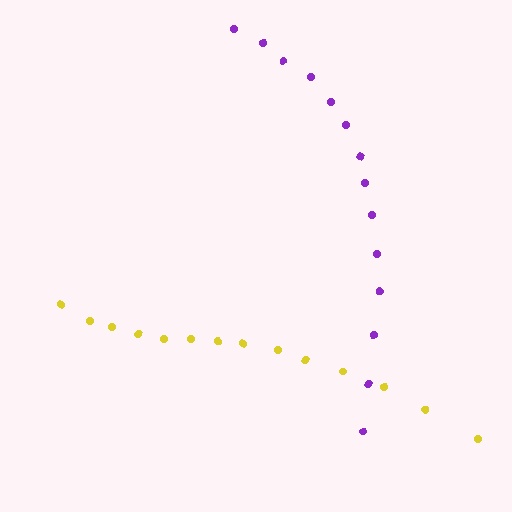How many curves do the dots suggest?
There are 2 distinct paths.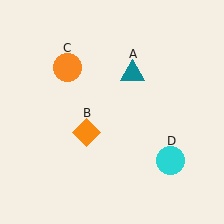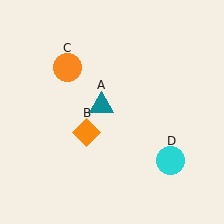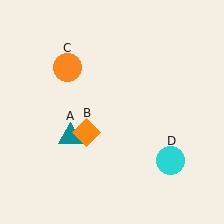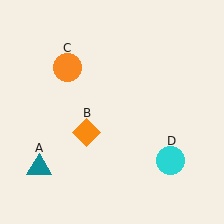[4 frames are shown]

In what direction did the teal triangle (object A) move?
The teal triangle (object A) moved down and to the left.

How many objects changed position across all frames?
1 object changed position: teal triangle (object A).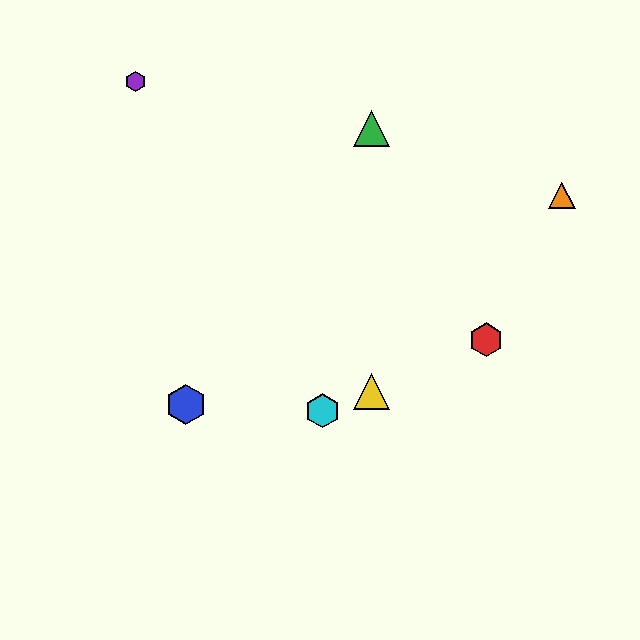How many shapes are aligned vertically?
2 shapes (the green triangle, the yellow triangle) are aligned vertically.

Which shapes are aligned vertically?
The green triangle, the yellow triangle are aligned vertically.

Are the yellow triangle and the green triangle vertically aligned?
Yes, both are at x≈372.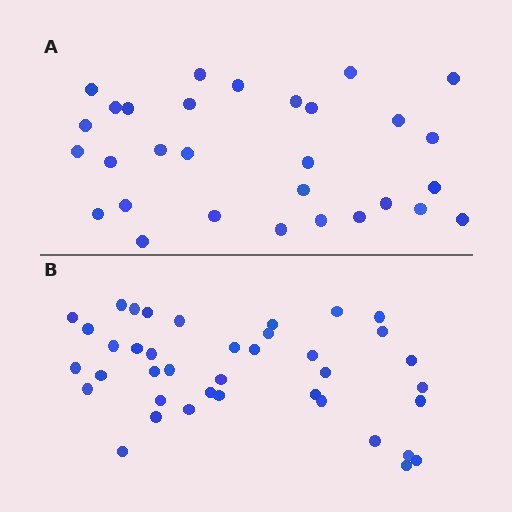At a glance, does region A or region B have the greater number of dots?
Region B (the bottom region) has more dots.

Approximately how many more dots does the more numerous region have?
Region B has roughly 8 or so more dots than region A.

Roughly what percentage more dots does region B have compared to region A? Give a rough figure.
About 30% more.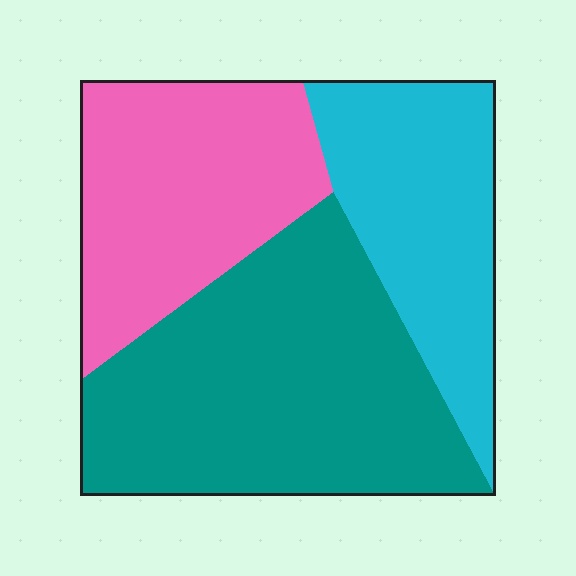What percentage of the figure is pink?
Pink takes up between a quarter and a half of the figure.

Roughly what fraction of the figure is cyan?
Cyan covers about 25% of the figure.